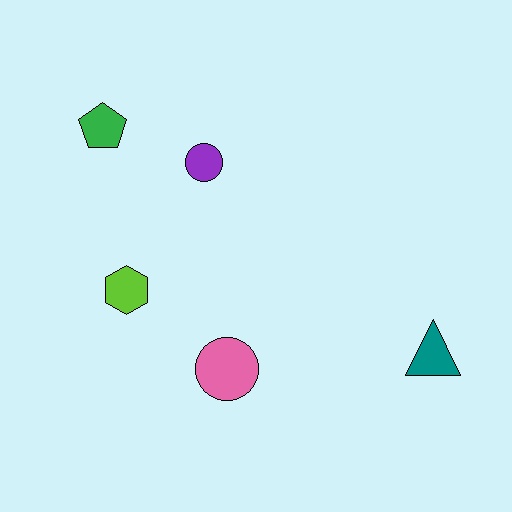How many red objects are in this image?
There are no red objects.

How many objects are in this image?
There are 5 objects.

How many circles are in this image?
There are 2 circles.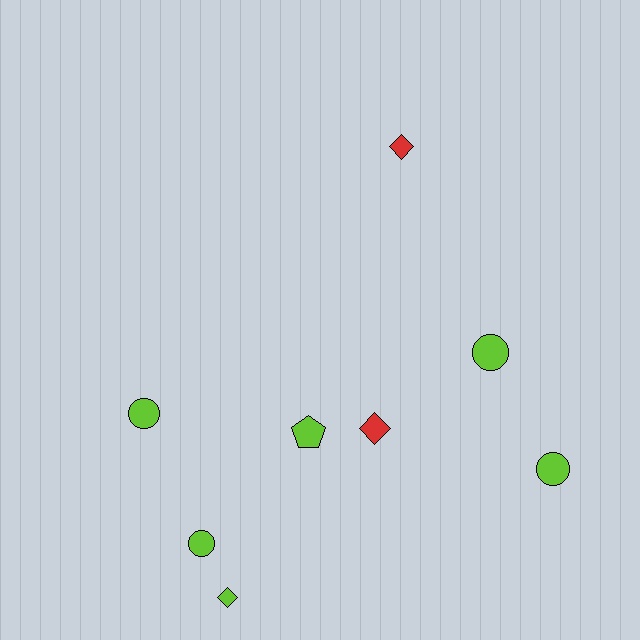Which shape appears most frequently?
Circle, with 4 objects.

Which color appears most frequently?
Lime, with 6 objects.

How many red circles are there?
There are no red circles.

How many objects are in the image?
There are 8 objects.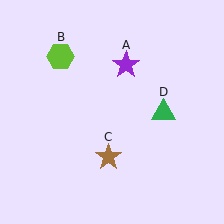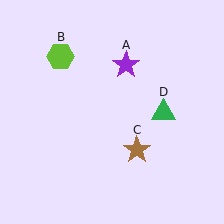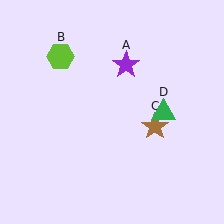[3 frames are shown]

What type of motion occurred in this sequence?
The brown star (object C) rotated counterclockwise around the center of the scene.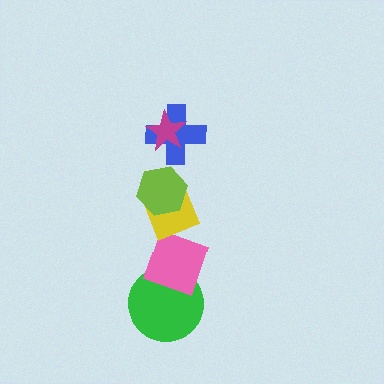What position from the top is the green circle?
The green circle is 6th from the top.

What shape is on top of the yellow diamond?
The lime hexagon is on top of the yellow diamond.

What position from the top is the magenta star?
The magenta star is 1st from the top.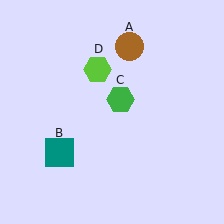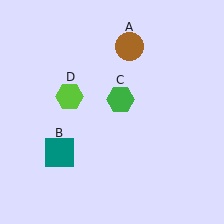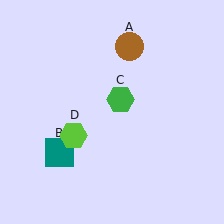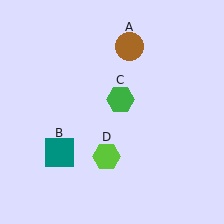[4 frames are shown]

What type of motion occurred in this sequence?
The lime hexagon (object D) rotated counterclockwise around the center of the scene.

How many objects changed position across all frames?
1 object changed position: lime hexagon (object D).